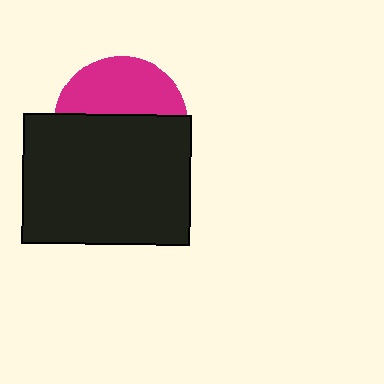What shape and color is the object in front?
The object in front is a black rectangle.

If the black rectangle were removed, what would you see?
You would see the complete magenta circle.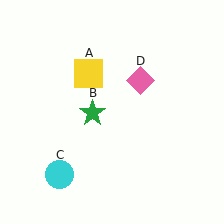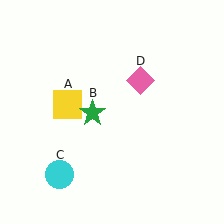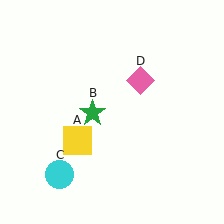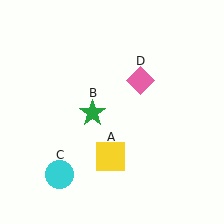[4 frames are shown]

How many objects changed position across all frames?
1 object changed position: yellow square (object A).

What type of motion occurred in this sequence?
The yellow square (object A) rotated counterclockwise around the center of the scene.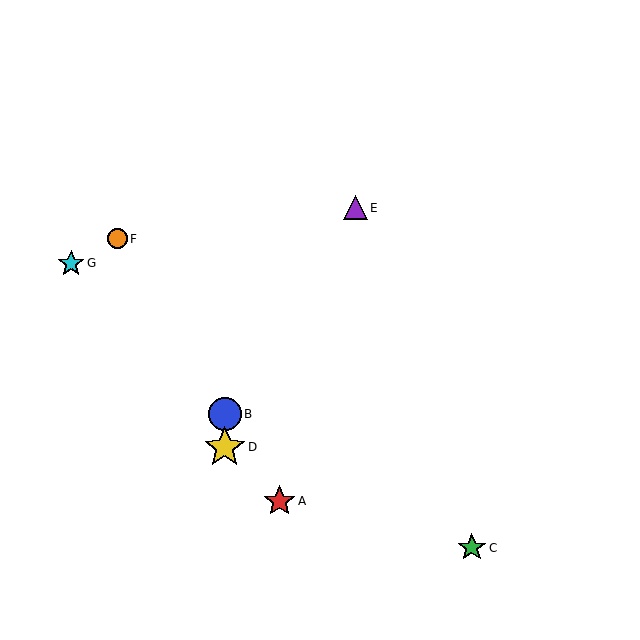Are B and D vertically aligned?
Yes, both are at x≈225.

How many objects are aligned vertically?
2 objects (B, D) are aligned vertically.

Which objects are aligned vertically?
Objects B, D are aligned vertically.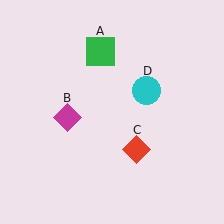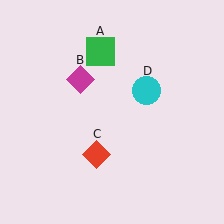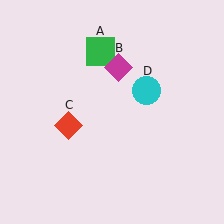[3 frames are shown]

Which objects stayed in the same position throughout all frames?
Green square (object A) and cyan circle (object D) remained stationary.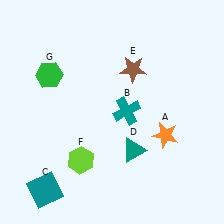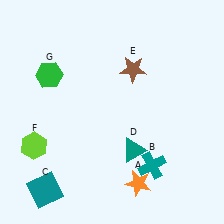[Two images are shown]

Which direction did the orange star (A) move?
The orange star (A) moved down.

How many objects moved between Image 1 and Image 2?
3 objects moved between the two images.